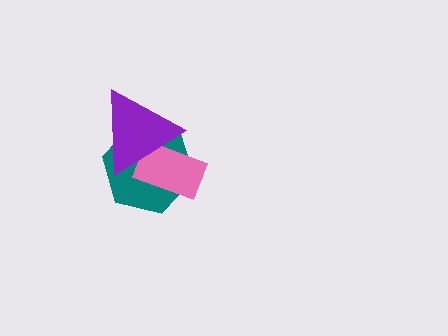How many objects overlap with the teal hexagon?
2 objects overlap with the teal hexagon.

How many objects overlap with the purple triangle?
2 objects overlap with the purple triangle.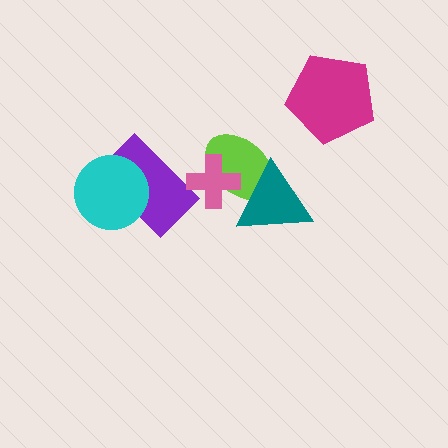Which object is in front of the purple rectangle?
The cyan circle is in front of the purple rectangle.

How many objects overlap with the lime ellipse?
2 objects overlap with the lime ellipse.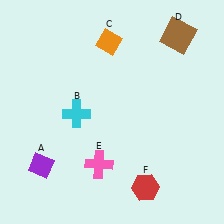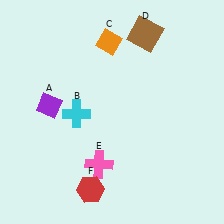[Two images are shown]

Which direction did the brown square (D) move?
The brown square (D) moved left.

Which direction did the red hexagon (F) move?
The red hexagon (F) moved left.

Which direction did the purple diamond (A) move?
The purple diamond (A) moved up.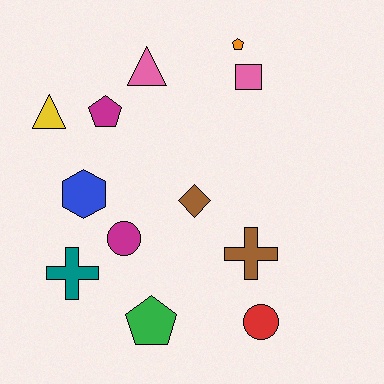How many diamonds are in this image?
There is 1 diamond.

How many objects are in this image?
There are 12 objects.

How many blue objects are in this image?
There is 1 blue object.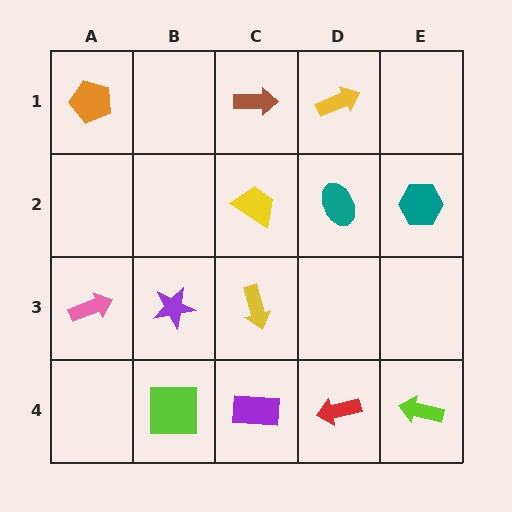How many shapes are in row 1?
3 shapes.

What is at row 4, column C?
A purple rectangle.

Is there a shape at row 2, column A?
No, that cell is empty.